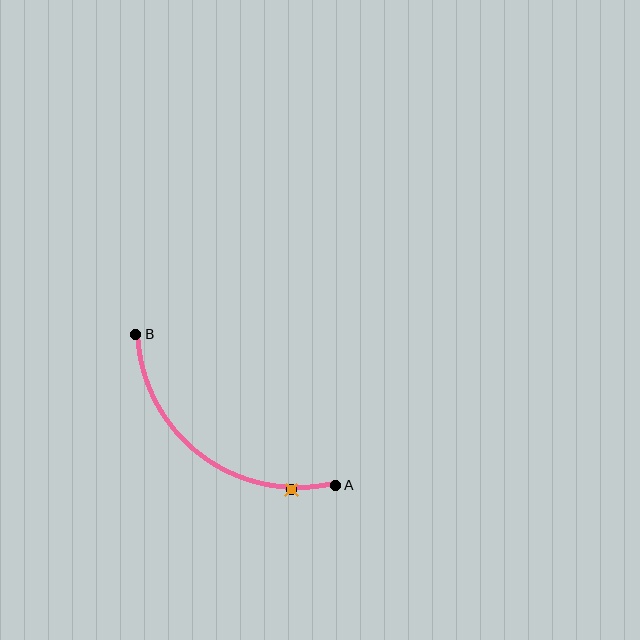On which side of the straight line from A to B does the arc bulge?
The arc bulges below and to the left of the straight line connecting A and B.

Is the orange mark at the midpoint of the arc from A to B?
No. The orange mark lies on the arc but is closer to endpoint A. The arc midpoint would be at the point on the curve equidistant along the arc from both A and B.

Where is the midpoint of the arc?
The arc midpoint is the point on the curve farthest from the straight line joining A and B. It sits below and to the left of that line.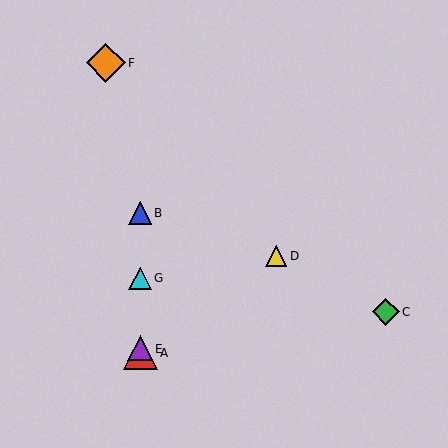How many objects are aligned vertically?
4 objects (A, B, E, G) are aligned vertically.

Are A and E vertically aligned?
Yes, both are at x≈140.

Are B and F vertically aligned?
No, B is at x≈140 and F is at x≈106.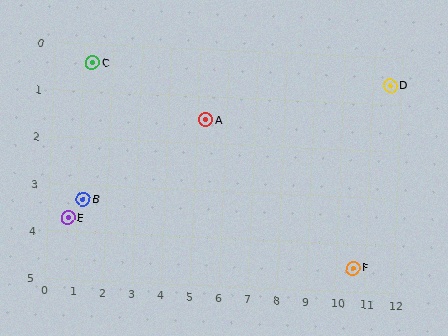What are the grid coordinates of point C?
Point C is at approximately (1.3, 0.4).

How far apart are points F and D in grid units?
Points F and D are about 4.0 grid units apart.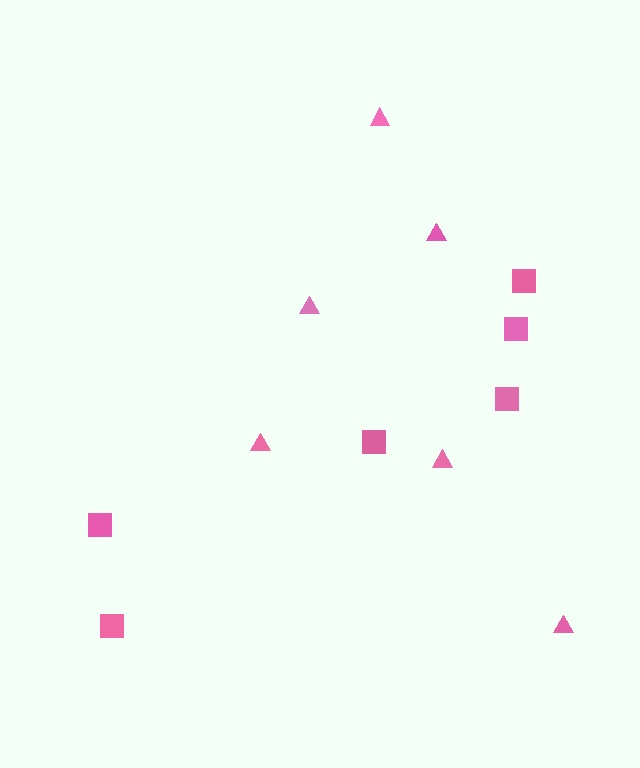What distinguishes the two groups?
There are 2 groups: one group of triangles (6) and one group of squares (6).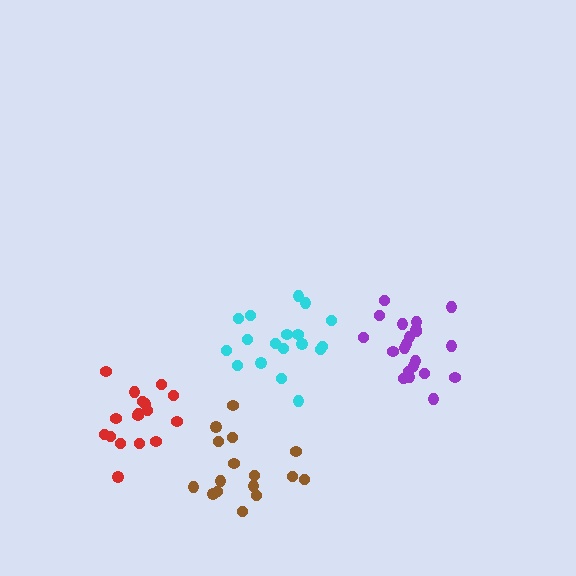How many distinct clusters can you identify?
There are 4 distinct clusters.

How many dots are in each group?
Group 1: 21 dots, Group 2: 17 dots, Group 3: 18 dots, Group 4: 16 dots (72 total).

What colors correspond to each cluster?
The clusters are colored: purple, red, cyan, brown.